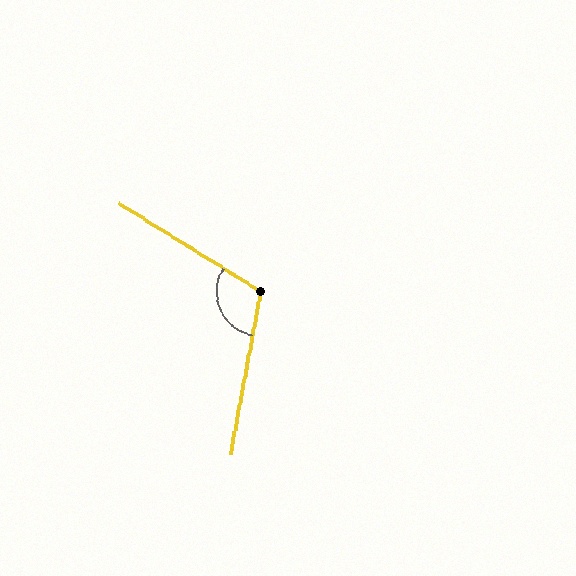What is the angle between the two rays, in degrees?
Approximately 112 degrees.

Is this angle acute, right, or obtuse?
It is obtuse.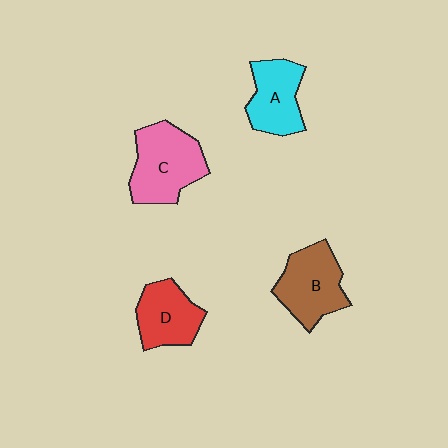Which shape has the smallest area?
Shape D (red).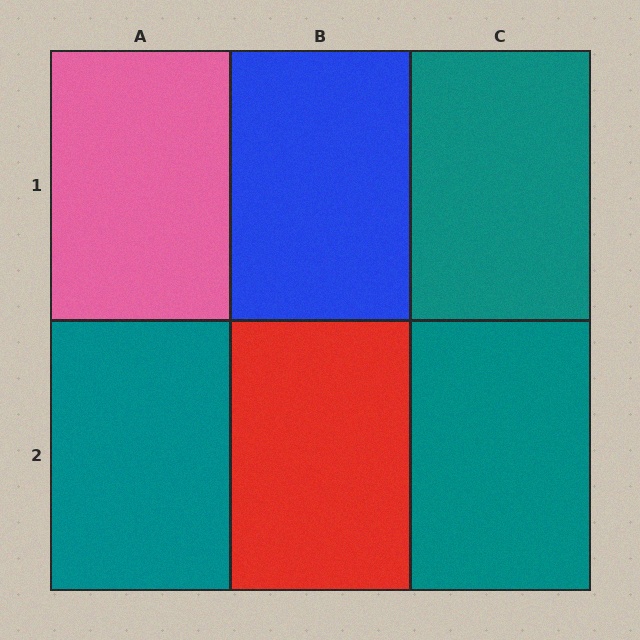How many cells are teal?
3 cells are teal.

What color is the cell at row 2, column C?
Teal.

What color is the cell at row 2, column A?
Teal.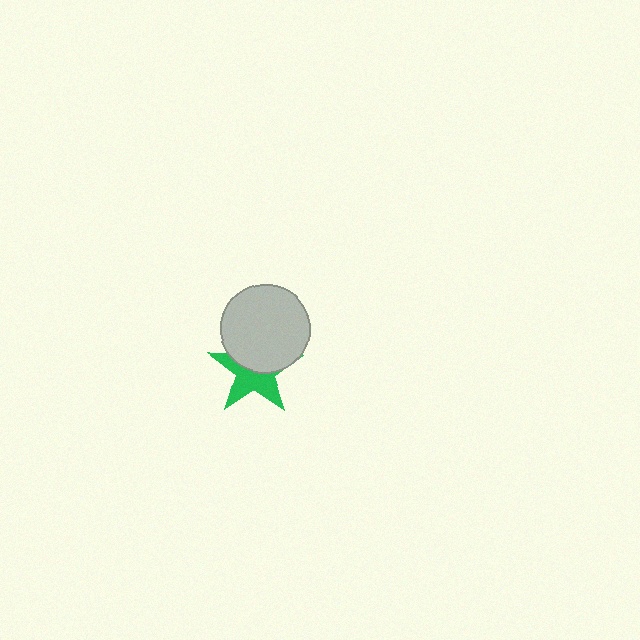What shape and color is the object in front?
The object in front is a light gray circle.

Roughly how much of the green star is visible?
About half of it is visible (roughly 52%).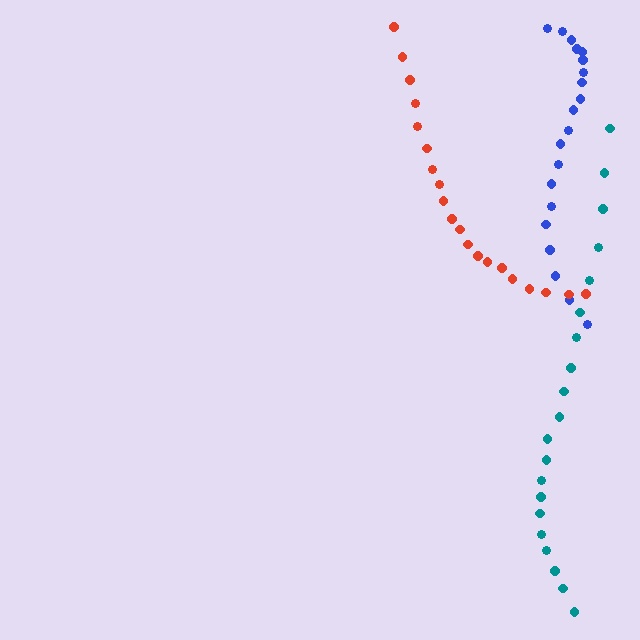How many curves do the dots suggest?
There are 3 distinct paths.